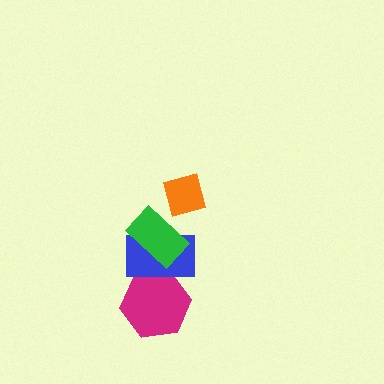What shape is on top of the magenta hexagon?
The blue rectangle is on top of the magenta hexagon.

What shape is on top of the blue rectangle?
The green rectangle is on top of the blue rectangle.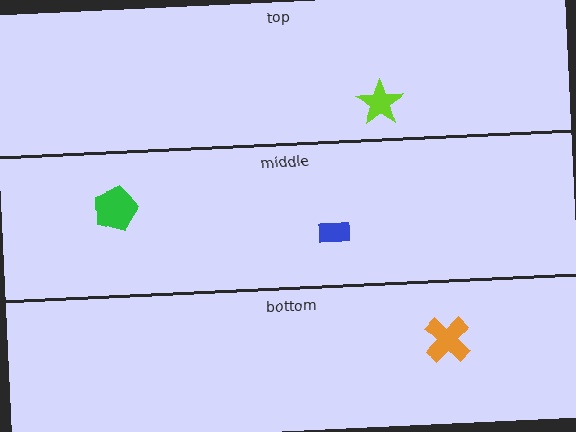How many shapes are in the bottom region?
1.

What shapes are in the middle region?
The blue rectangle, the green pentagon.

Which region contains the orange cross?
The bottom region.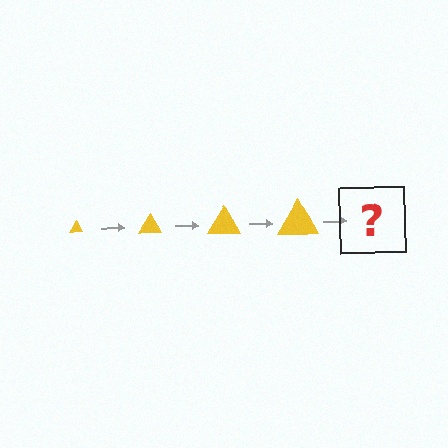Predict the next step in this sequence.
The next step is a yellow triangle, larger than the previous one.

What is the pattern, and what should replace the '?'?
The pattern is that the triangle gets progressively larger each step. The '?' should be a yellow triangle, larger than the previous one.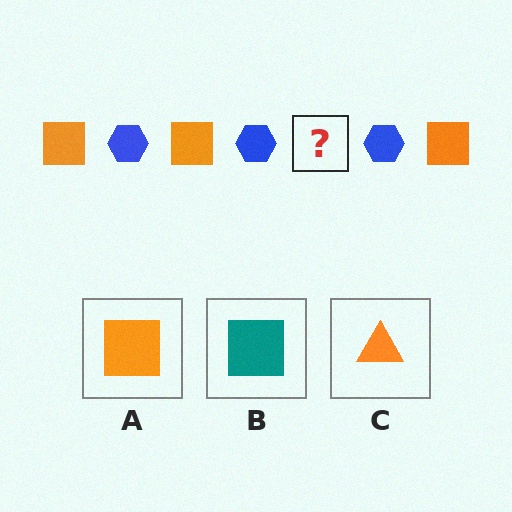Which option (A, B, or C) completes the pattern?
A.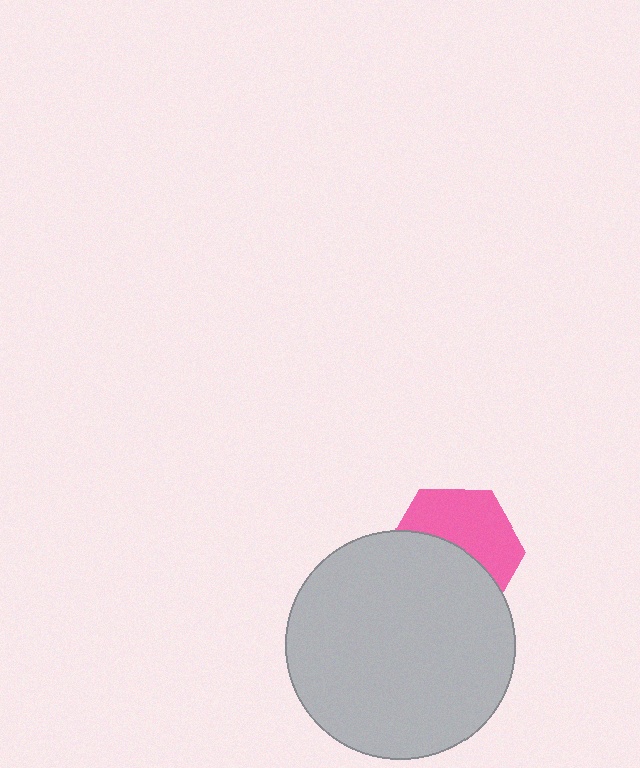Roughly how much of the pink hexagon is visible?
About half of it is visible (roughly 49%).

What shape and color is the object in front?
The object in front is a light gray circle.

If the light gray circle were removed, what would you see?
You would see the complete pink hexagon.